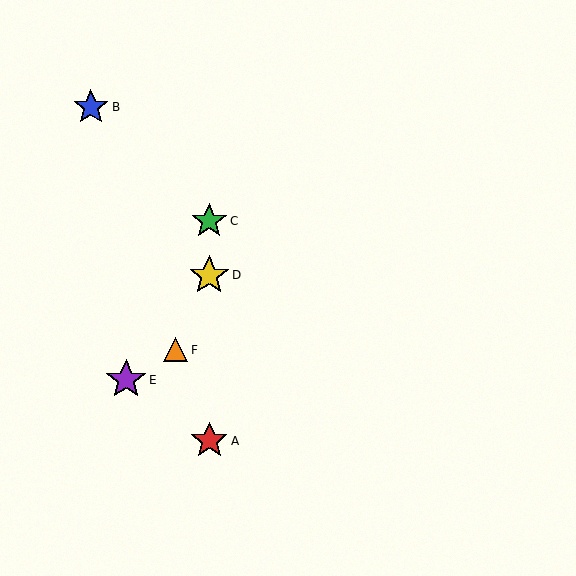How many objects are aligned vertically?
3 objects (A, C, D) are aligned vertically.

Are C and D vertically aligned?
Yes, both are at x≈209.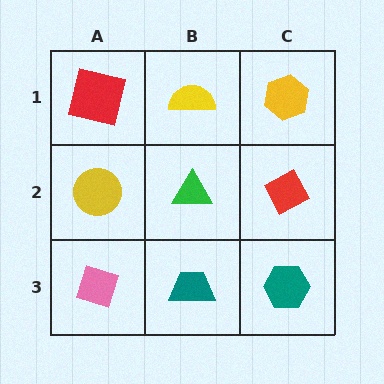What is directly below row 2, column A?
A pink diamond.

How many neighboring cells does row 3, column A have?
2.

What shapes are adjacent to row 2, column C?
A yellow hexagon (row 1, column C), a teal hexagon (row 3, column C), a green triangle (row 2, column B).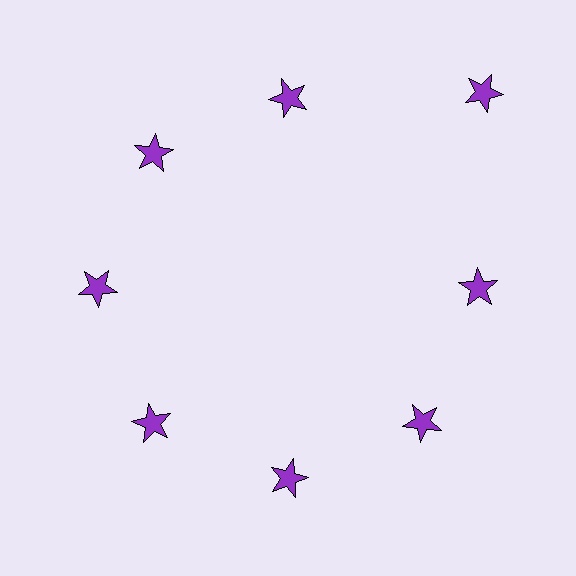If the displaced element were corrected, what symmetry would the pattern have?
It would have 8-fold rotational symmetry — the pattern would map onto itself every 45 degrees.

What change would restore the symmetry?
The symmetry would be restored by moving it inward, back onto the ring so that all 8 stars sit at equal angles and equal distance from the center.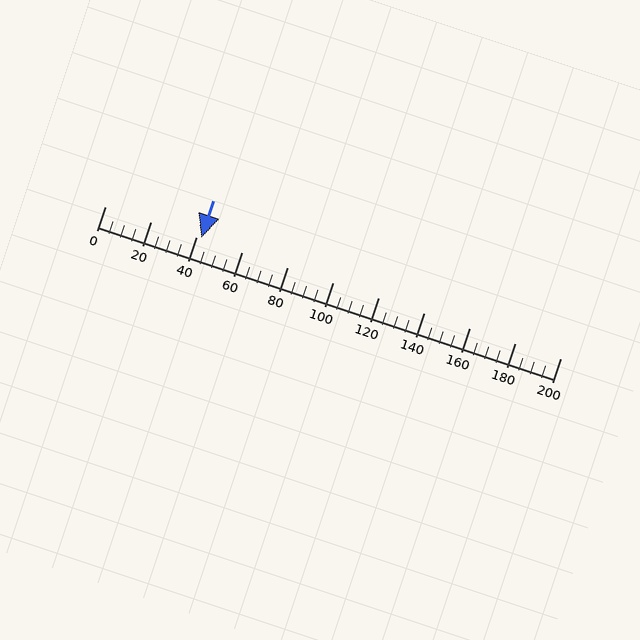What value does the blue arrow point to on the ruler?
The blue arrow points to approximately 42.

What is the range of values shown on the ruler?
The ruler shows values from 0 to 200.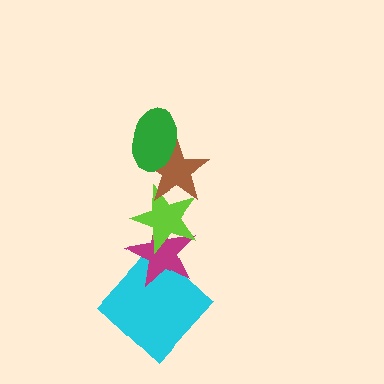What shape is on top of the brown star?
The green ellipse is on top of the brown star.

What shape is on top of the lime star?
The brown star is on top of the lime star.